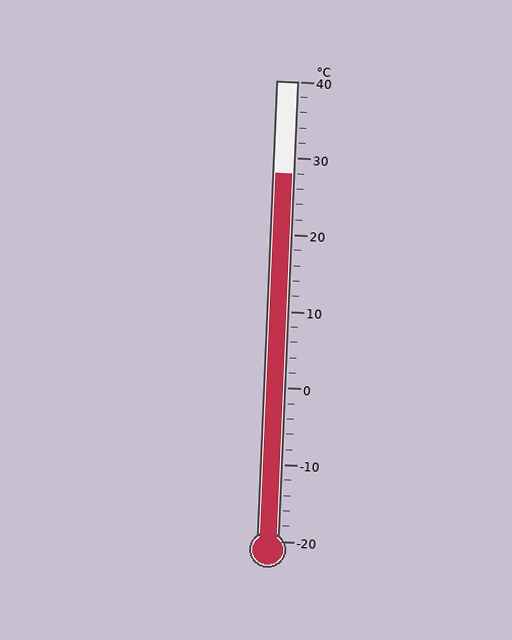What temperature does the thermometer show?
The thermometer shows approximately 28°C.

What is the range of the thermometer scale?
The thermometer scale ranges from -20°C to 40°C.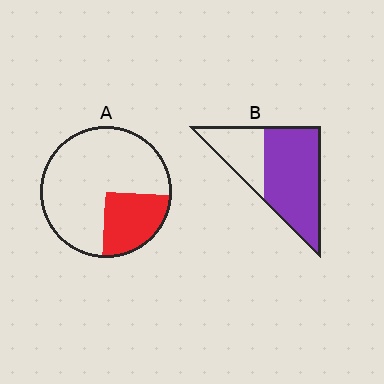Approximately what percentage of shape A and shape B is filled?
A is approximately 25% and B is approximately 70%.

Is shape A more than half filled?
No.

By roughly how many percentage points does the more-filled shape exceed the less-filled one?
By roughly 40 percentage points (B over A).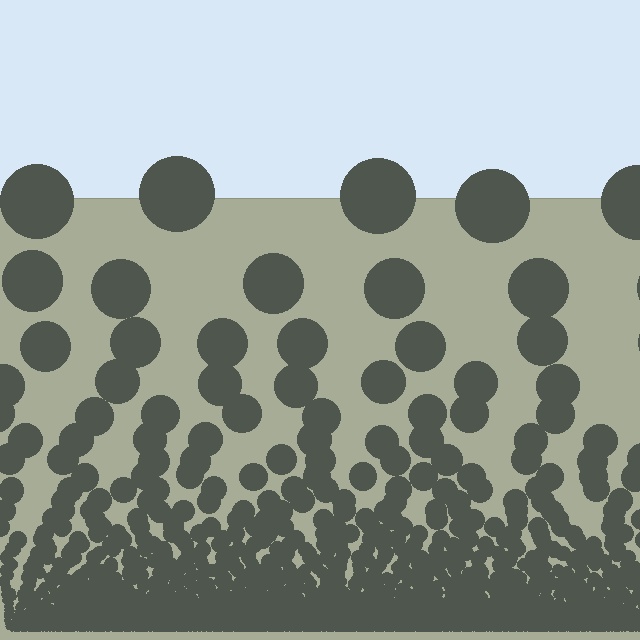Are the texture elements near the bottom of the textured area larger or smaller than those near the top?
Smaller. The gradient is inverted — elements near the bottom are smaller and denser.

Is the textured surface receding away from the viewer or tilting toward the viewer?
The surface appears to tilt toward the viewer. Texture elements get larger and sparser toward the top.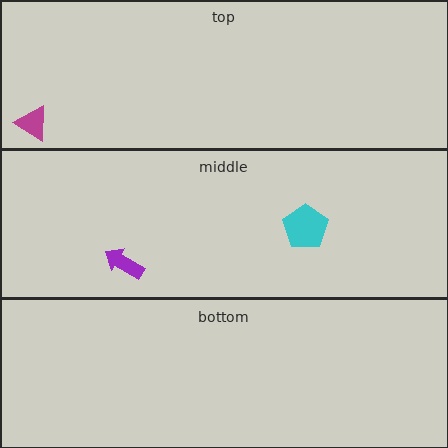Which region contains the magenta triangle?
The top region.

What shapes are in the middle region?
The purple arrow, the cyan pentagon.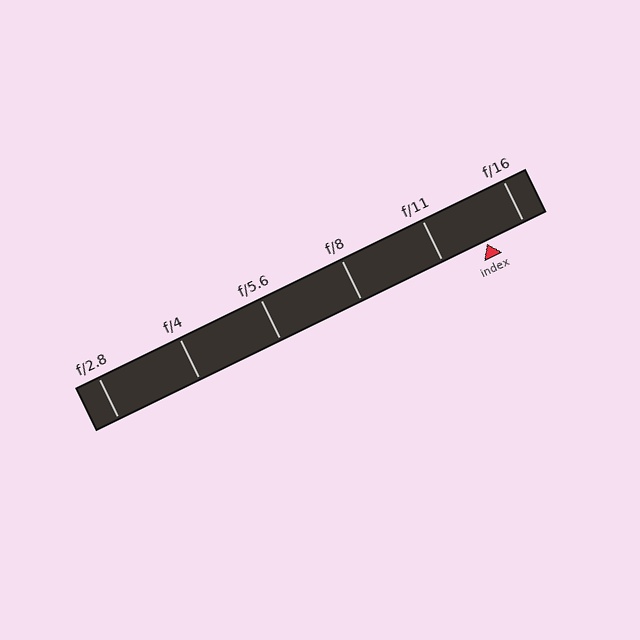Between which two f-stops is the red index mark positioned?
The index mark is between f/11 and f/16.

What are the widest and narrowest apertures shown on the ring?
The widest aperture shown is f/2.8 and the narrowest is f/16.